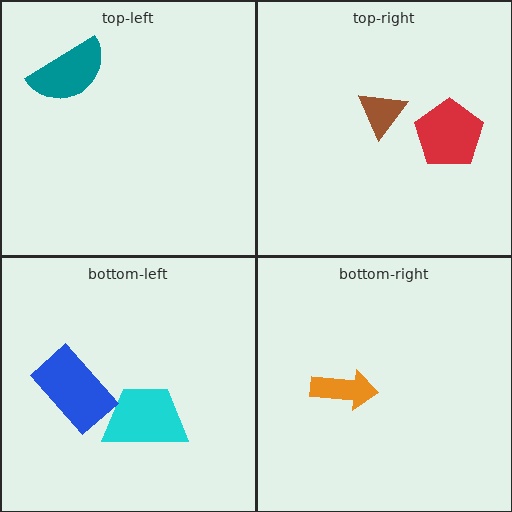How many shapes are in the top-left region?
1.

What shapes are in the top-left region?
The teal semicircle.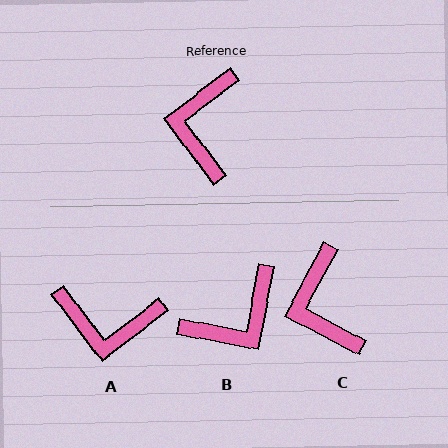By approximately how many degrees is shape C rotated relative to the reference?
Approximately 25 degrees counter-clockwise.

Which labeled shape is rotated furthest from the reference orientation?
B, about 133 degrees away.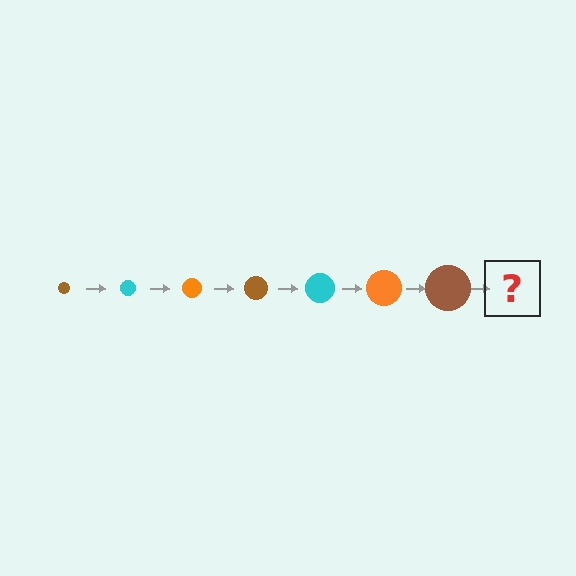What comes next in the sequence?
The next element should be a cyan circle, larger than the previous one.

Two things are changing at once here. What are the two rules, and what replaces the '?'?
The two rules are that the circle grows larger each step and the color cycles through brown, cyan, and orange. The '?' should be a cyan circle, larger than the previous one.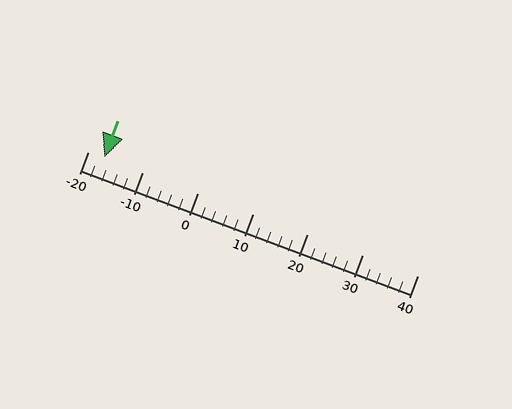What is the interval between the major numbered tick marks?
The major tick marks are spaced 10 units apart.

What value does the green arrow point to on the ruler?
The green arrow points to approximately -17.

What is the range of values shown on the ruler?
The ruler shows values from -20 to 40.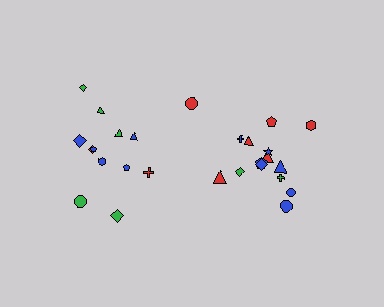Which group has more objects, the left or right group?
The right group.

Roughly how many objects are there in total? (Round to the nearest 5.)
Roughly 25 objects in total.